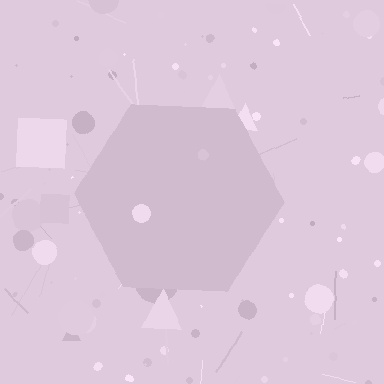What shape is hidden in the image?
A hexagon is hidden in the image.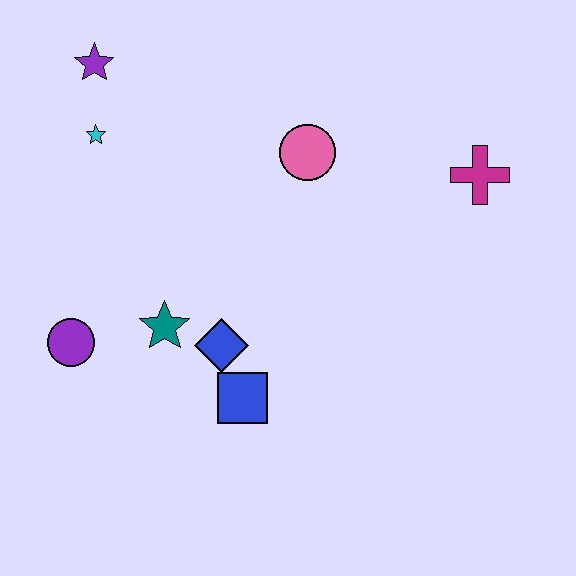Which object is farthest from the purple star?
The magenta cross is farthest from the purple star.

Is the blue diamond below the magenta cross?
Yes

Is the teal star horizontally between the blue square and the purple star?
Yes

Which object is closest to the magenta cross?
The pink circle is closest to the magenta cross.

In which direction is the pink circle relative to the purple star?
The pink circle is to the right of the purple star.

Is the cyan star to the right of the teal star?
No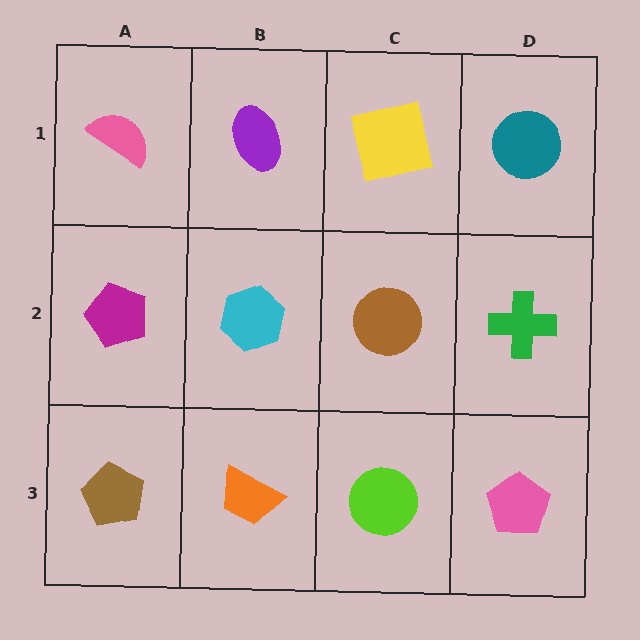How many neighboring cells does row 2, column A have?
3.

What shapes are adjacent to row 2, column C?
A yellow square (row 1, column C), a lime circle (row 3, column C), a cyan hexagon (row 2, column B), a green cross (row 2, column D).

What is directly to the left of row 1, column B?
A pink semicircle.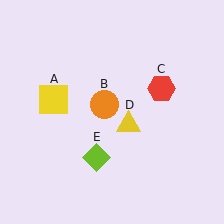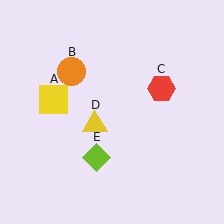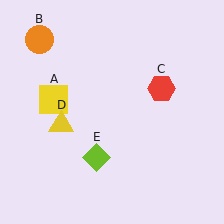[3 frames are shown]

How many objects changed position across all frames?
2 objects changed position: orange circle (object B), yellow triangle (object D).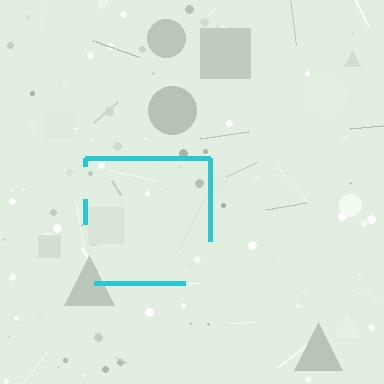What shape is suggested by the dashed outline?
The dashed outline suggests a square.